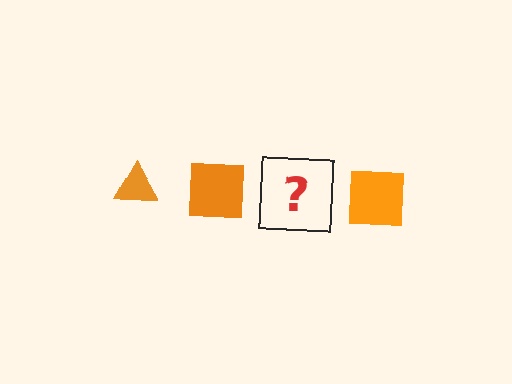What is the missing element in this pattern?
The missing element is an orange triangle.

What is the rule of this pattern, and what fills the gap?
The rule is that the pattern cycles through triangle, square shapes in orange. The gap should be filled with an orange triangle.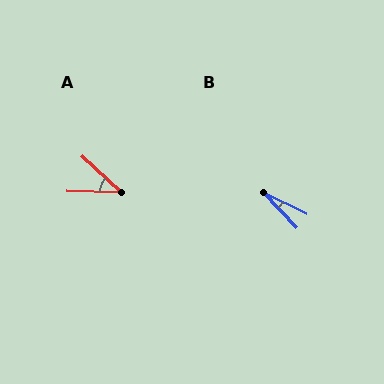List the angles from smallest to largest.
B (20°), A (41°).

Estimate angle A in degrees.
Approximately 41 degrees.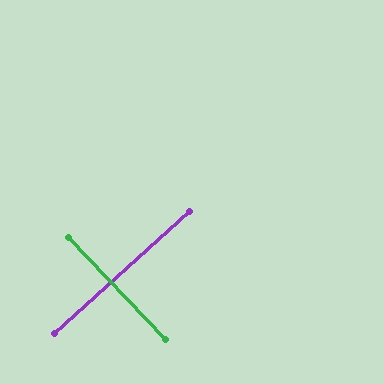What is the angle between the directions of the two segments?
Approximately 88 degrees.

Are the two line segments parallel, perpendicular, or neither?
Perpendicular — they meet at approximately 88°.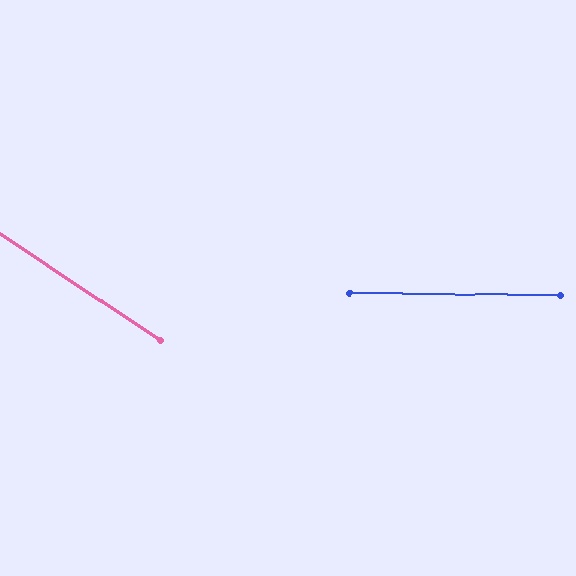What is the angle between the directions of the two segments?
Approximately 33 degrees.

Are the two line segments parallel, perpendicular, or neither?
Neither parallel nor perpendicular — they differ by about 33°.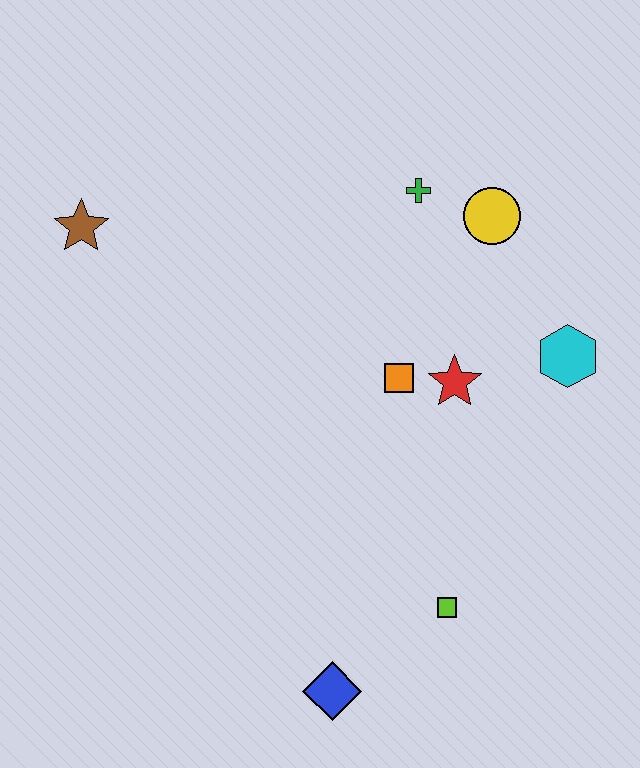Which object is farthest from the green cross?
The blue diamond is farthest from the green cross.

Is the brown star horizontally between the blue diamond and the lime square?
No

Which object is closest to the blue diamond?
The lime square is closest to the blue diamond.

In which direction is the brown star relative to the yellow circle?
The brown star is to the left of the yellow circle.